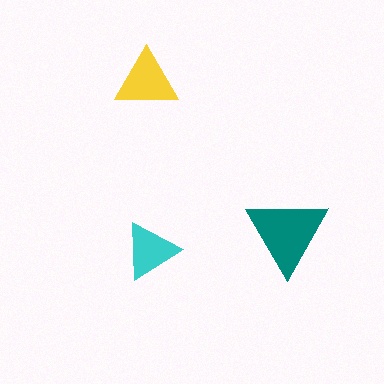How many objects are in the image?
There are 3 objects in the image.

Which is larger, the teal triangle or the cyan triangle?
The teal one.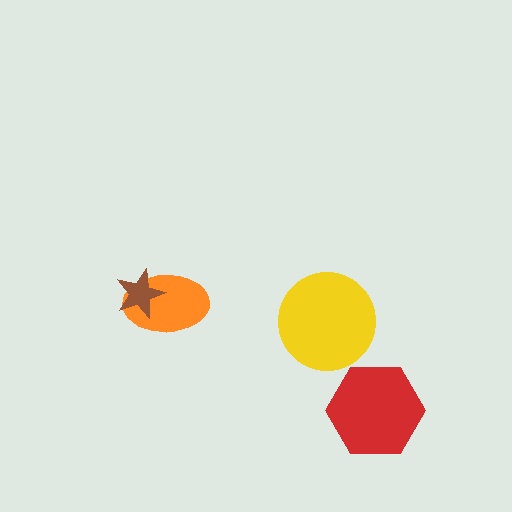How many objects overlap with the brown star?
1 object overlaps with the brown star.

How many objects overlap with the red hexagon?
0 objects overlap with the red hexagon.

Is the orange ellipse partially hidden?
Yes, it is partially covered by another shape.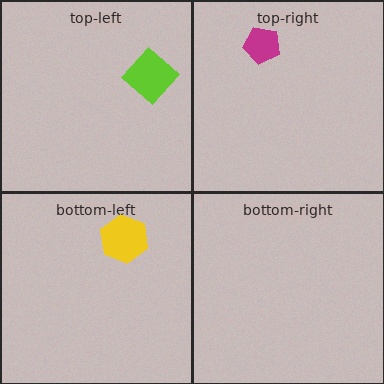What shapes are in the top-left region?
The lime diamond.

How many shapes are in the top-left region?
1.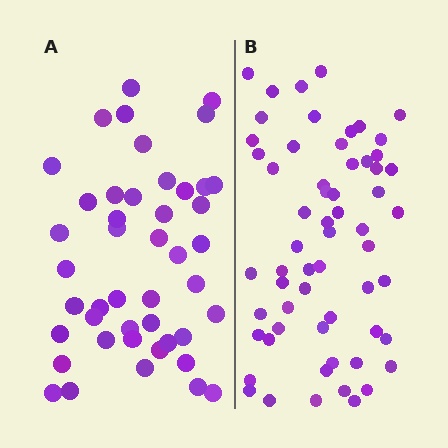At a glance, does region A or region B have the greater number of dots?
Region B (the right region) has more dots.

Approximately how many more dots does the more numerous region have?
Region B has approximately 15 more dots than region A.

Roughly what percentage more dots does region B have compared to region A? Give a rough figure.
About 35% more.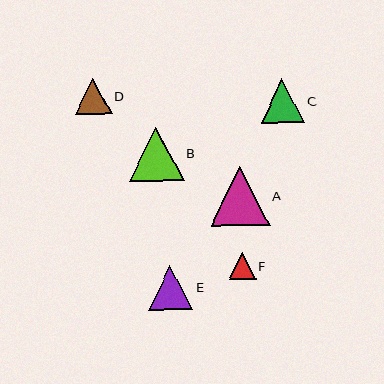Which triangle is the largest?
Triangle A is the largest with a size of approximately 59 pixels.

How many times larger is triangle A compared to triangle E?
Triangle A is approximately 1.3 times the size of triangle E.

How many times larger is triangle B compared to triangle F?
Triangle B is approximately 2.0 times the size of triangle F.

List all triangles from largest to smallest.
From largest to smallest: A, B, E, C, D, F.